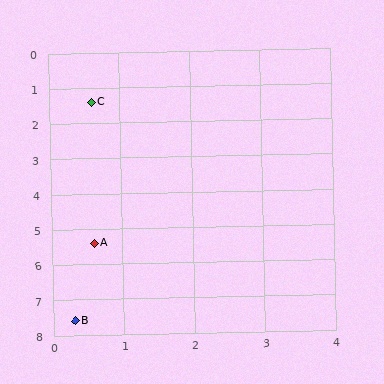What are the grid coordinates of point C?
Point C is at approximately (0.6, 1.4).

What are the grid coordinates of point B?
Point B is at approximately (0.3, 7.6).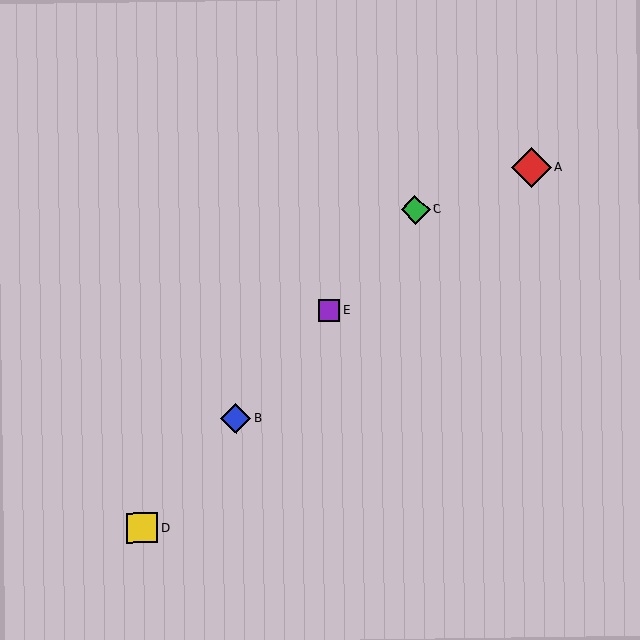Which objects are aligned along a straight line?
Objects B, C, D, E are aligned along a straight line.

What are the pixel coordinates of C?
Object C is at (415, 210).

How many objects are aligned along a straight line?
4 objects (B, C, D, E) are aligned along a straight line.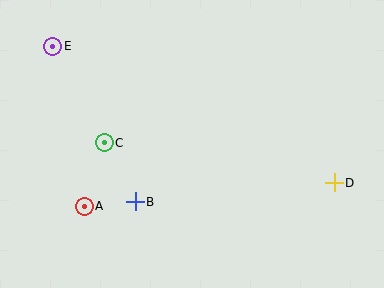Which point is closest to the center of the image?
Point B at (135, 202) is closest to the center.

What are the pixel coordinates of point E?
Point E is at (53, 46).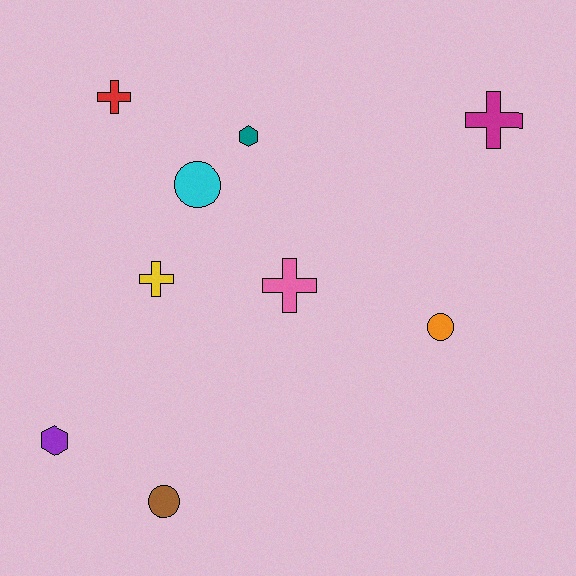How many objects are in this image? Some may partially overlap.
There are 9 objects.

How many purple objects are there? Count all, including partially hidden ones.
There is 1 purple object.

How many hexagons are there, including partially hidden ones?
There are 2 hexagons.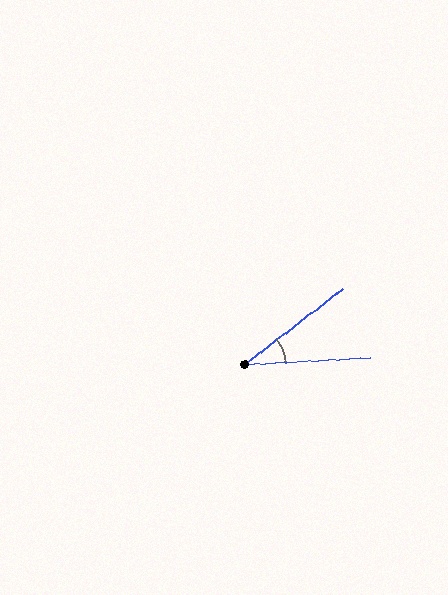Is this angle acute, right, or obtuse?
It is acute.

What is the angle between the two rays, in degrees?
Approximately 34 degrees.